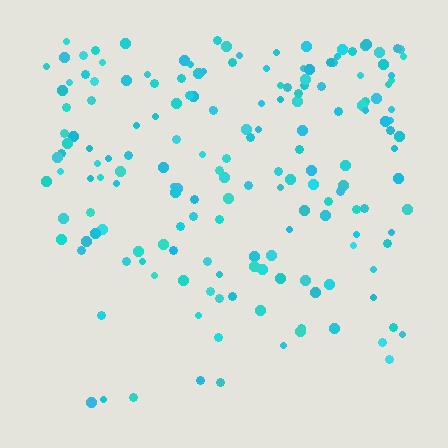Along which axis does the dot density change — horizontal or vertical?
Vertical.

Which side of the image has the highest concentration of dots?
The top.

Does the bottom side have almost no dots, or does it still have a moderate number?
Still a moderate number, just noticeably fewer than the top.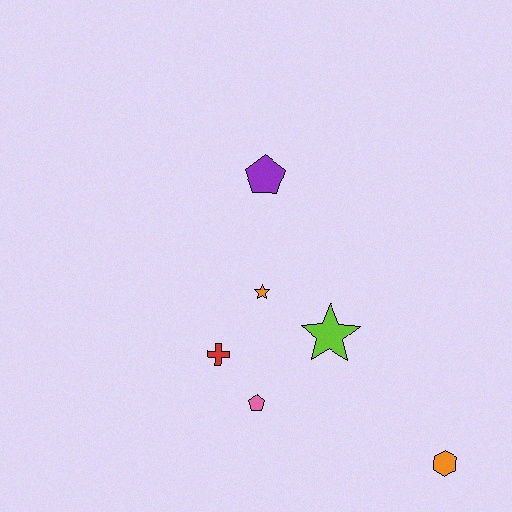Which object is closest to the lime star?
The orange star is closest to the lime star.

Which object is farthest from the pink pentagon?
The purple pentagon is farthest from the pink pentagon.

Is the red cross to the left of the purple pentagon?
Yes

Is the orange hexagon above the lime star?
No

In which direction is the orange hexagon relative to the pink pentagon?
The orange hexagon is to the right of the pink pentagon.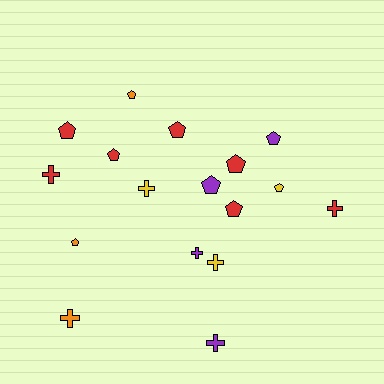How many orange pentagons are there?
There are 2 orange pentagons.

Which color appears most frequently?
Red, with 7 objects.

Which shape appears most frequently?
Pentagon, with 10 objects.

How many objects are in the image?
There are 17 objects.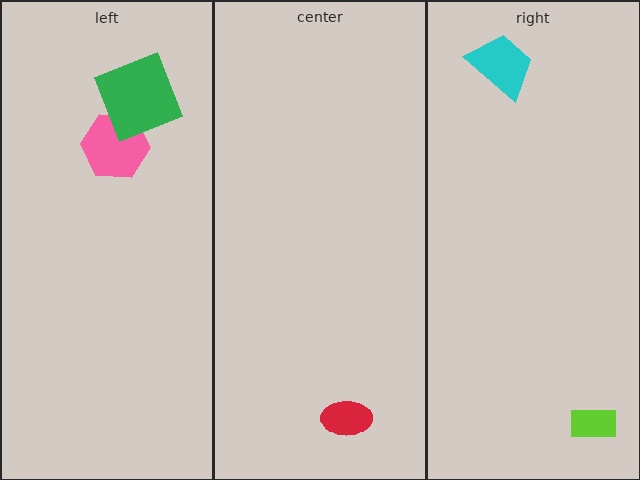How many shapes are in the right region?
2.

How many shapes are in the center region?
1.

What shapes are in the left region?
The pink hexagon, the green square.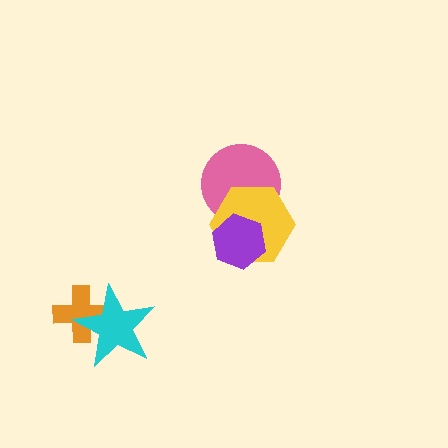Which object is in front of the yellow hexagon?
The purple hexagon is in front of the yellow hexagon.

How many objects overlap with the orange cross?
1 object overlaps with the orange cross.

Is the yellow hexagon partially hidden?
Yes, it is partially covered by another shape.